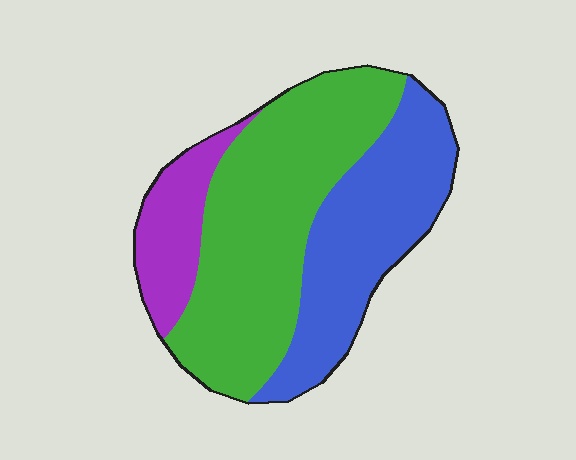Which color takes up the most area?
Green, at roughly 50%.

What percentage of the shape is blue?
Blue takes up about one third (1/3) of the shape.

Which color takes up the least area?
Purple, at roughly 15%.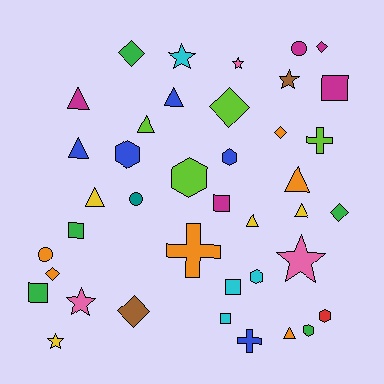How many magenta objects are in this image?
There are 5 magenta objects.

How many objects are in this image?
There are 40 objects.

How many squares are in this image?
There are 6 squares.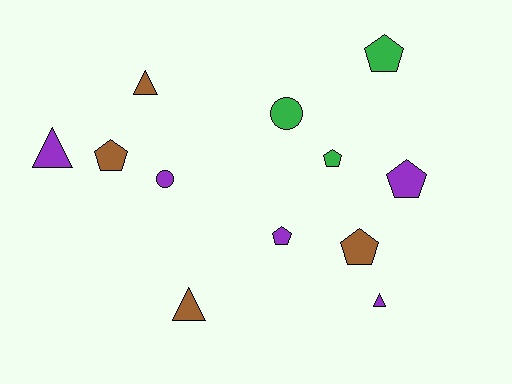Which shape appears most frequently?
Pentagon, with 6 objects.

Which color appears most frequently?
Purple, with 5 objects.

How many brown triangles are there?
There are 2 brown triangles.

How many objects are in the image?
There are 12 objects.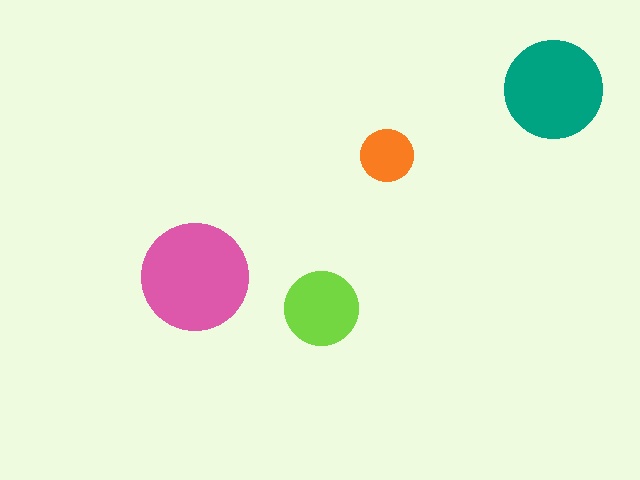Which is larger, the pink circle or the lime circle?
The pink one.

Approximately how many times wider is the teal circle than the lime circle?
About 1.5 times wider.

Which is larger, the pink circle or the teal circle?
The pink one.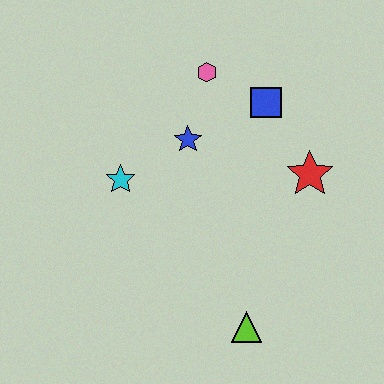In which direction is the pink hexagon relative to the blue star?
The pink hexagon is above the blue star.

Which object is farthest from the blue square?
The lime triangle is farthest from the blue square.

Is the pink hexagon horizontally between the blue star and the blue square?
Yes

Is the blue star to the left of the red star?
Yes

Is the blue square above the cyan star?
Yes